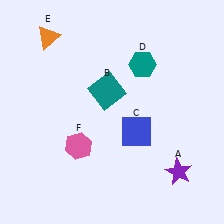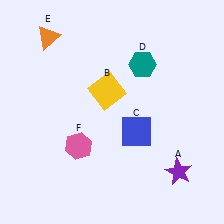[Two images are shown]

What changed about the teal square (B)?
In Image 1, B is teal. In Image 2, it changed to yellow.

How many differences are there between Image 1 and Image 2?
There is 1 difference between the two images.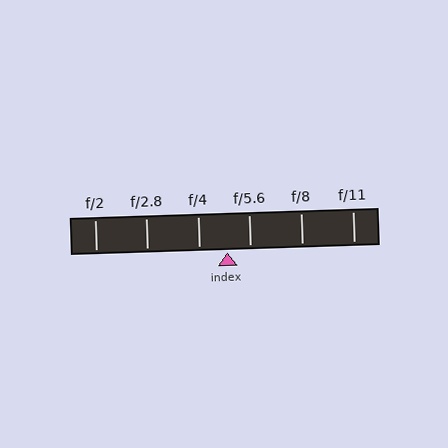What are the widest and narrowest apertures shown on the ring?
The widest aperture shown is f/2 and the narrowest is f/11.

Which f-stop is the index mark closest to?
The index mark is closest to f/5.6.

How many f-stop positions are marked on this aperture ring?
There are 6 f-stop positions marked.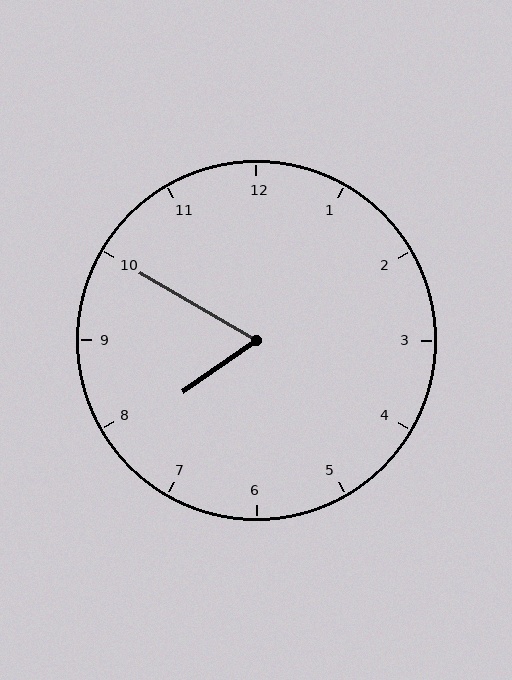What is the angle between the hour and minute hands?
Approximately 65 degrees.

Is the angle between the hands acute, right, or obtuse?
It is acute.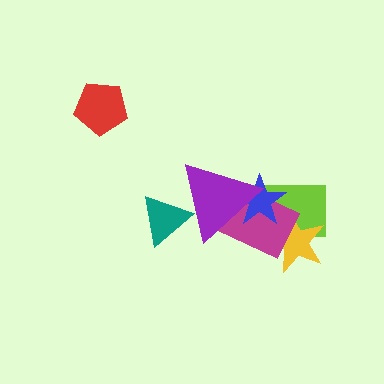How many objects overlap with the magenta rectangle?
4 objects overlap with the magenta rectangle.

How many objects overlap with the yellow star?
2 objects overlap with the yellow star.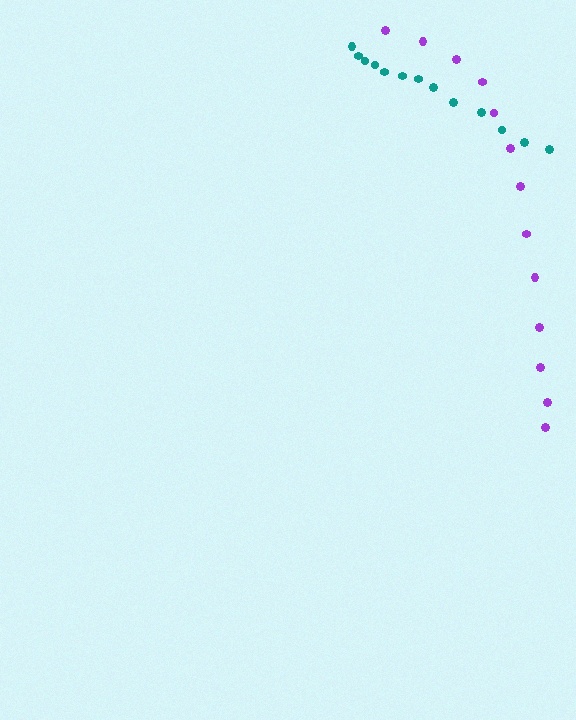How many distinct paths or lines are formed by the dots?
There are 2 distinct paths.